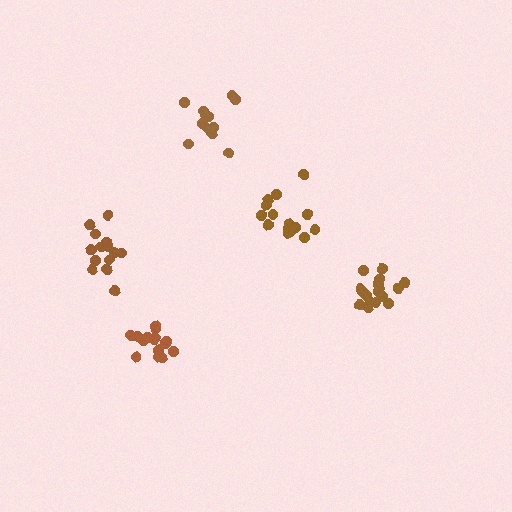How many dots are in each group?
Group 1: 16 dots, Group 2: 17 dots, Group 3: 12 dots, Group 4: 14 dots, Group 5: 16 dots (75 total).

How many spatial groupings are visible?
There are 5 spatial groupings.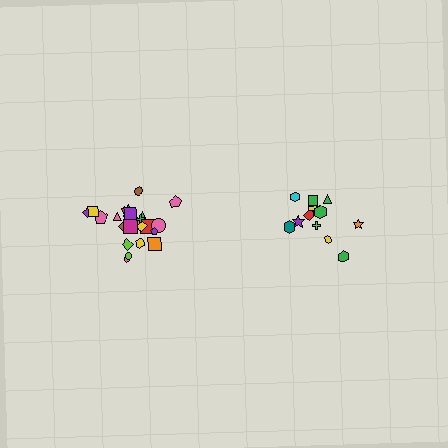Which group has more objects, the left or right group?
The left group.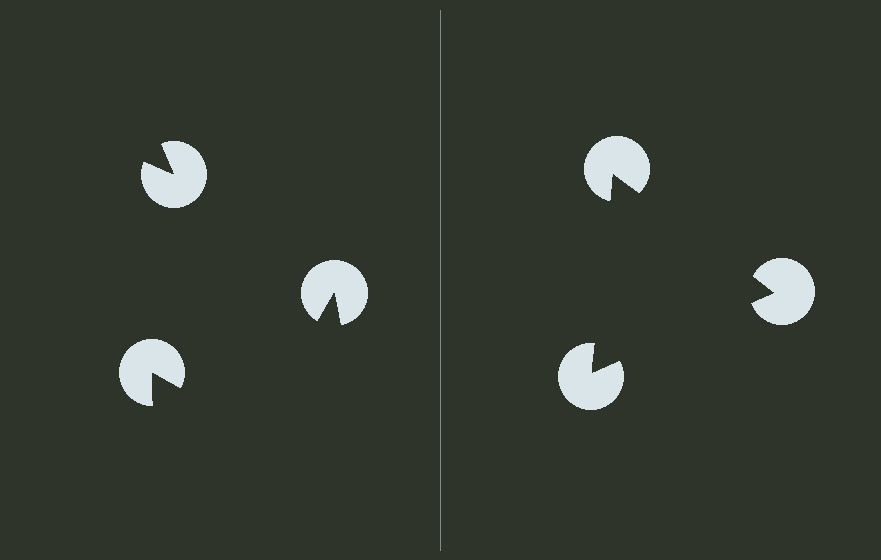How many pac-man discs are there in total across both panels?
6 — 3 on each side.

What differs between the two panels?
The pac-man discs are positioned identically on both sides; only the wedge orientations differ. On the right they align to a triangle; on the left they are misaligned.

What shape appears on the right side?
An illusory triangle.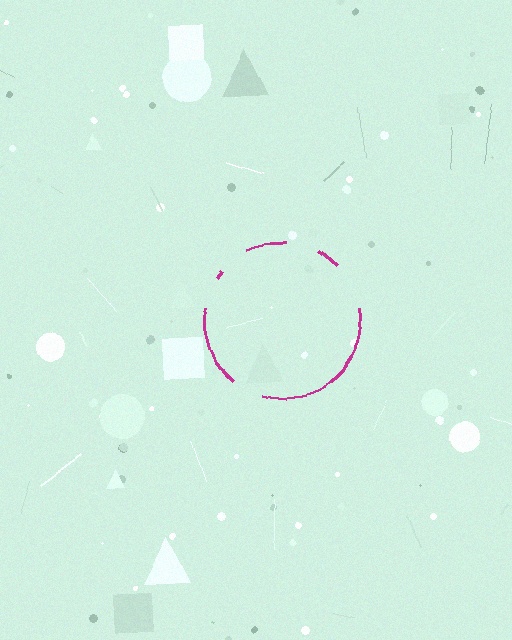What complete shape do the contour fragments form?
The contour fragments form a circle.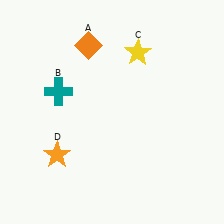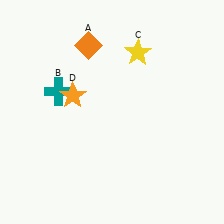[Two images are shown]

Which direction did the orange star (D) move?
The orange star (D) moved up.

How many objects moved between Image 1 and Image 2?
1 object moved between the two images.